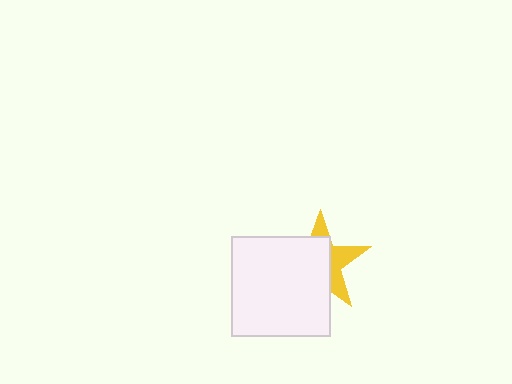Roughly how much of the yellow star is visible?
A small part of it is visible (roughly 37%).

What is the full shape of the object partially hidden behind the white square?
The partially hidden object is a yellow star.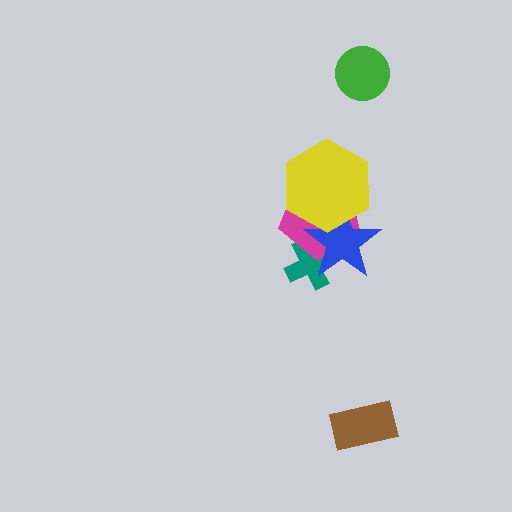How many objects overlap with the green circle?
0 objects overlap with the green circle.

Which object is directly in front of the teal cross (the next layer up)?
The magenta pentagon is directly in front of the teal cross.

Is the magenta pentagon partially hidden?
Yes, it is partially covered by another shape.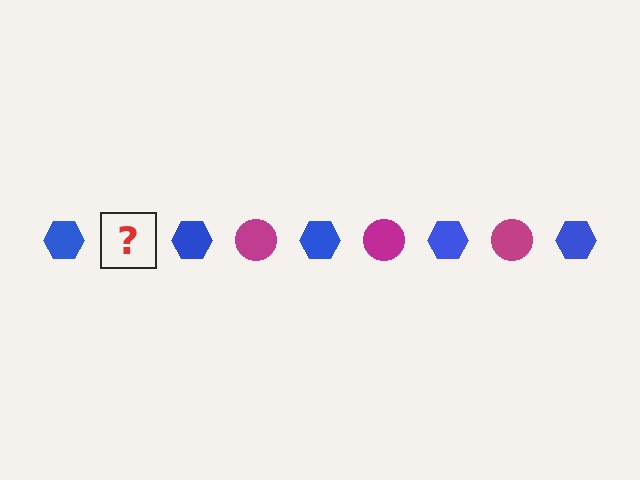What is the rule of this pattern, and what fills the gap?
The rule is that the pattern alternates between blue hexagon and magenta circle. The gap should be filled with a magenta circle.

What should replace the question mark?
The question mark should be replaced with a magenta circle.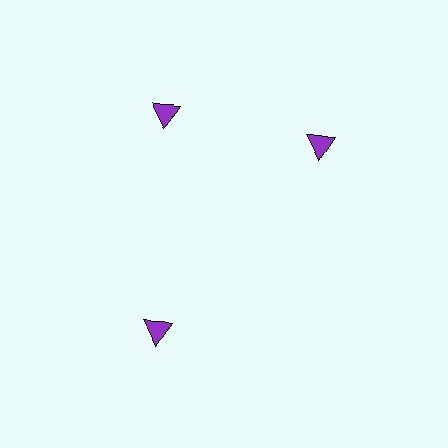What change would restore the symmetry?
The symmetry would be restored by rotating it back into even spacing with its neighbors so that all 3 triangles sit at equal angles and equal distance from the center.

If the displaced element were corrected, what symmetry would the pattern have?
It would have 3-fold rotational symmetry — the pattern would map onto itself every 120 degrees.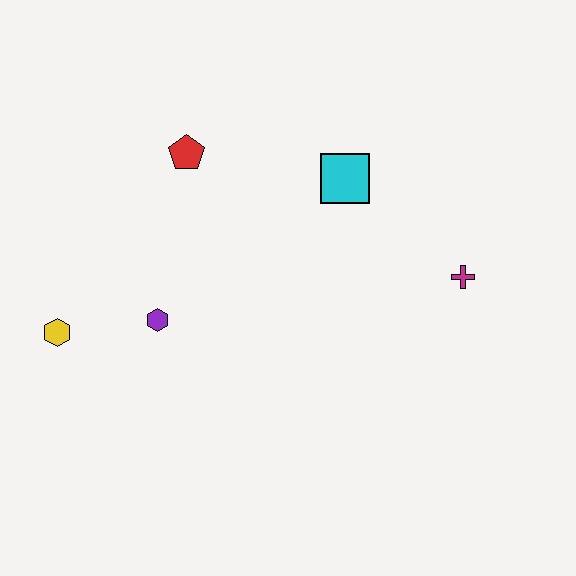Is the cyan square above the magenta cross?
Yes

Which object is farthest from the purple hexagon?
The magenta cross is farthest from the purple hexagon.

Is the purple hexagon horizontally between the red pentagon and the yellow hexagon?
Yes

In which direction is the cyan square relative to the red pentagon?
The cyan square is to the right of the red pentagon.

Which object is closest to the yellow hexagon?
The purple hexagon is closest to the yellow hexagon.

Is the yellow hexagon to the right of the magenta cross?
No